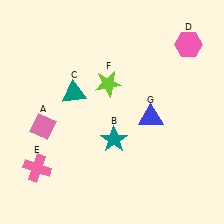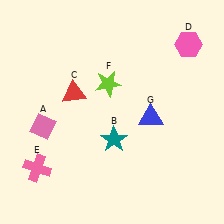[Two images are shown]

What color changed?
The triangle (C) changed from teal in Image 1 to red in Image 2.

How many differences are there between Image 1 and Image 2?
There is 1 difference between the two images.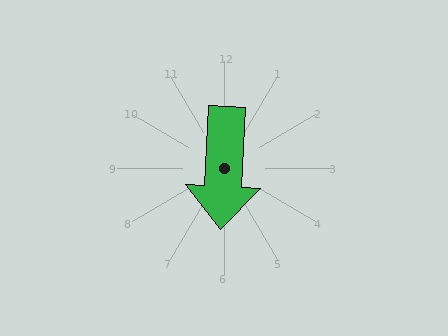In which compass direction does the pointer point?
South.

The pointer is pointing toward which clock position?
Roughly 6 o'clock.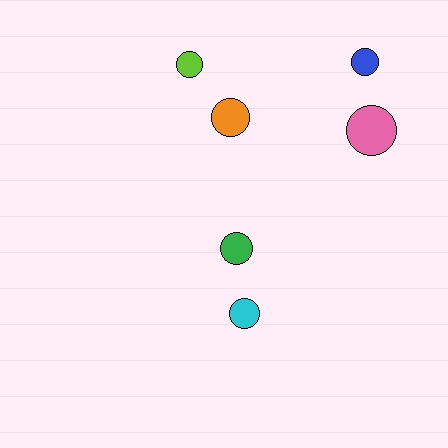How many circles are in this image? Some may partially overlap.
There are 6 circles.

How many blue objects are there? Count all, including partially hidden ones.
There is 1 blue object.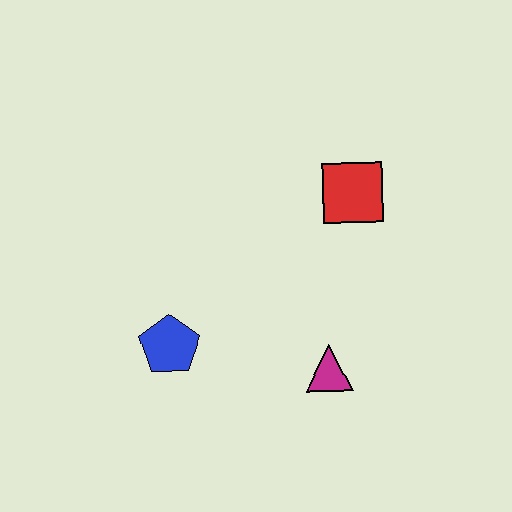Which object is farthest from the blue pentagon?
The red square is farthest from the blue pentagon.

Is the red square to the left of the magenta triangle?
No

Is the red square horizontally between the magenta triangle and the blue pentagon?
No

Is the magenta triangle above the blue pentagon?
No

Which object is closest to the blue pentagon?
The magenta triangle is closest to the blue pentagon.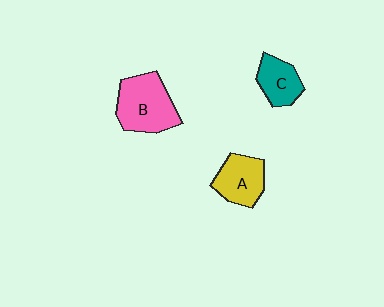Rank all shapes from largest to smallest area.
From largest to smallest: B (pink), A (yellow), C (teal).